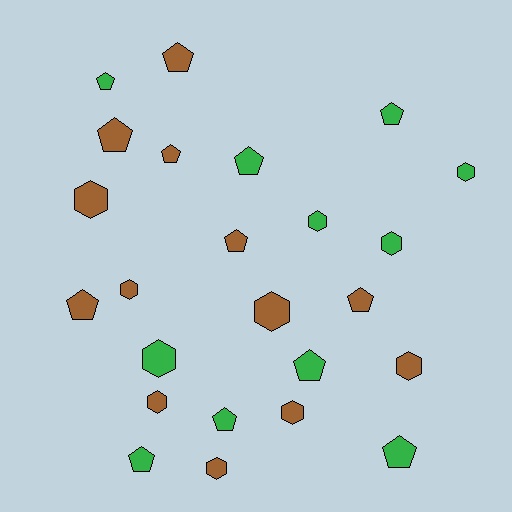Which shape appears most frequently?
Pentagon, with 13 objects.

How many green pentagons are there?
There are 7 green pentagons.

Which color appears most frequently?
Brown, with 13 objects.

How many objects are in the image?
There are 24 objects.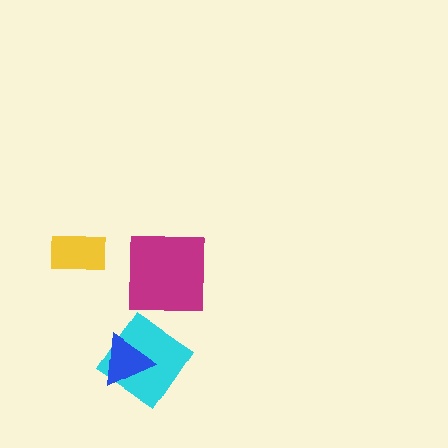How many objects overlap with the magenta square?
0 objects overlap with the magenta square.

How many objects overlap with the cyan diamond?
1 object overlaps with the cyan diamond.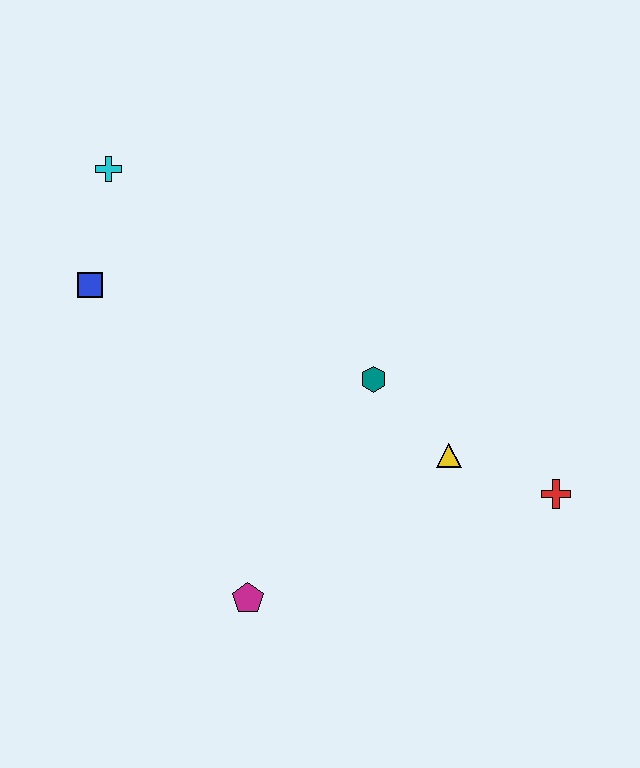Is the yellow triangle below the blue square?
Yes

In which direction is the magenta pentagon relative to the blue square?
The magenta pentagon is below the blue square.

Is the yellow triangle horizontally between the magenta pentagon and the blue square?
No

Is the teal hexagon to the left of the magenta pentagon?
No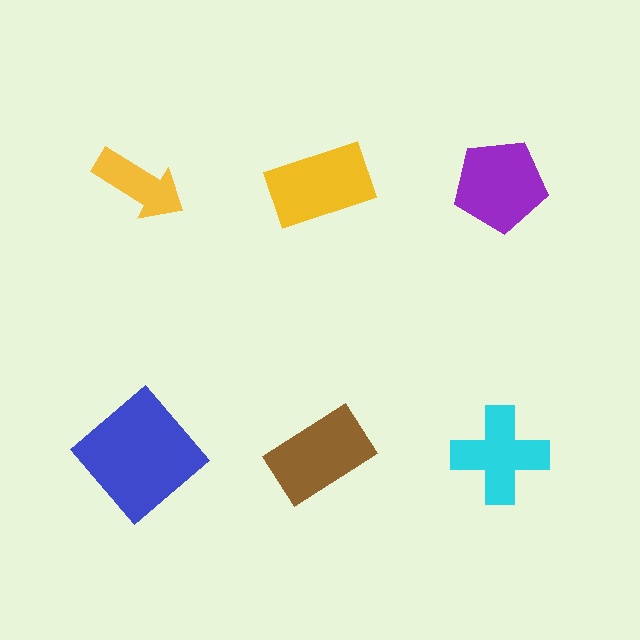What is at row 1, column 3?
A purple pentagon.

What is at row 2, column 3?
A cyan cross.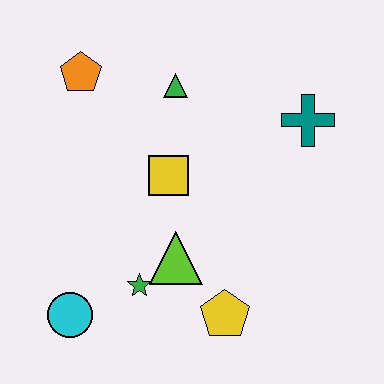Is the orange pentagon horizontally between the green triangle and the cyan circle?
Yes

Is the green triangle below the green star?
No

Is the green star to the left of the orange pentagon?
No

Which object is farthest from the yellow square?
The cyan circle is farthest from the yellow square.